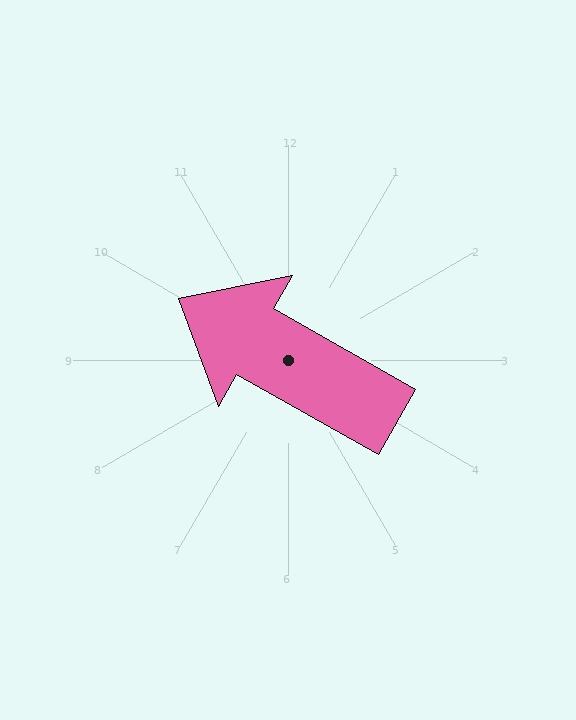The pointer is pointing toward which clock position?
Roughly 10 o'clock.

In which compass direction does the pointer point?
Northwest.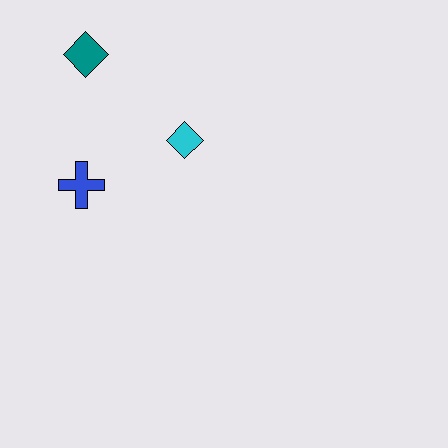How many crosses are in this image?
There is 1 cross.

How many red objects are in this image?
There are no red objects.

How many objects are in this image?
There are 3 objects.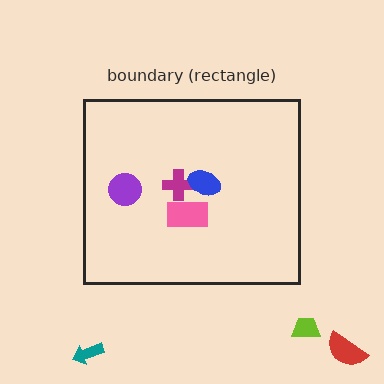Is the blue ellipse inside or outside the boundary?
Inside.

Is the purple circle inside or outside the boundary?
Inside.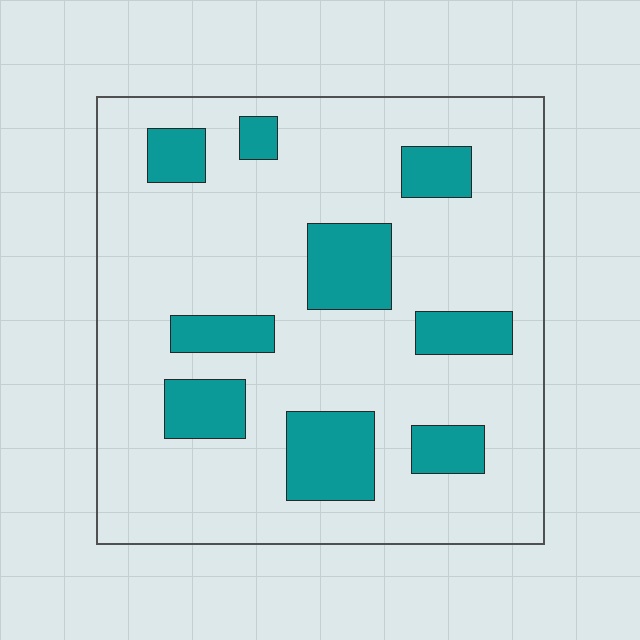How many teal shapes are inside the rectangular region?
9.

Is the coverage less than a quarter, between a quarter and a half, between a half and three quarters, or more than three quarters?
Less than a quarter.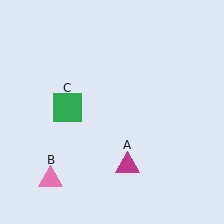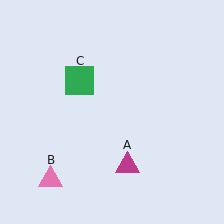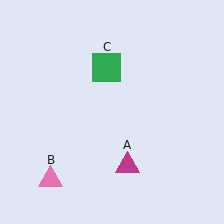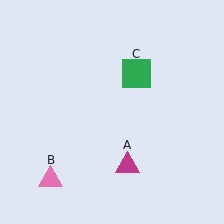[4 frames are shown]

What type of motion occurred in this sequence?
The green square (object C) rotated clockwise around the center of the scene.